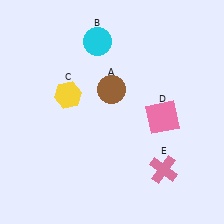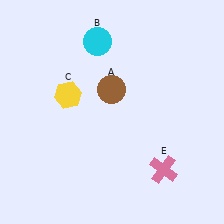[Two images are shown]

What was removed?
The pink square (D) was removed in Image 2.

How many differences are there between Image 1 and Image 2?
There is 1 difference between the two images.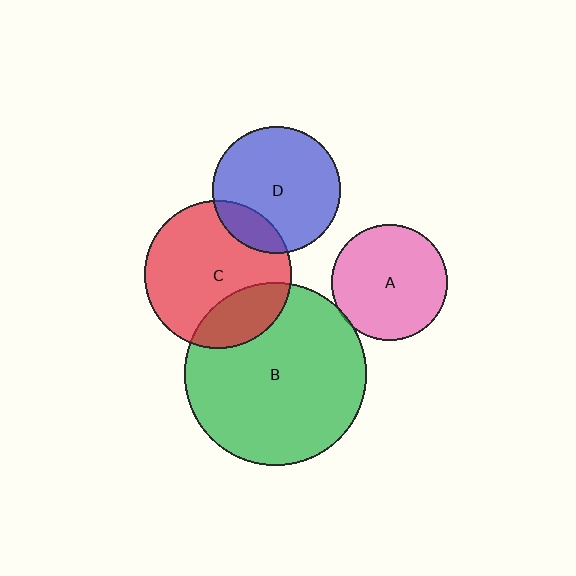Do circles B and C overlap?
Yes.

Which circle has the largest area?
Circle B (green).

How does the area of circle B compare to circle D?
Approximately 2.0 times.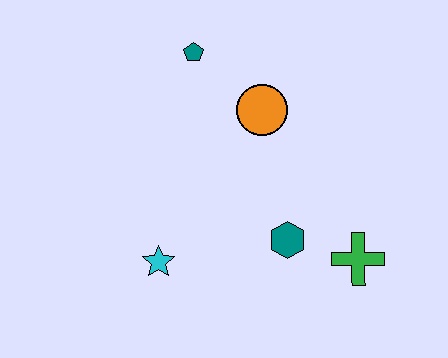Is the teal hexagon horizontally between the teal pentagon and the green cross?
Yes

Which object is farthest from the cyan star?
The teal pentagon is farthest from the cyan star.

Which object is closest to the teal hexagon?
The green cross is closest to the teal hexagon.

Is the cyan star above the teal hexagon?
No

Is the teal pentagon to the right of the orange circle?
No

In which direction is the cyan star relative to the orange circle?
The cyan star is below the orange circle.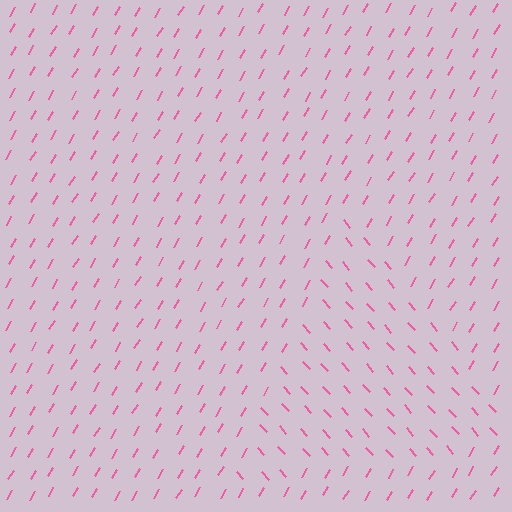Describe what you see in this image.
The image is filled with small pink line segments. A triangle region in the image has lines oriented differently from the surrounding lines, creating a visible texture boundary.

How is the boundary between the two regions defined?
The boundary is defined purely by a change in line orientation (approximately 73 degrees difference). All lines are the same color and thickness.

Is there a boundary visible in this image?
Yes, there is a texture boundary formed by a change in line orientation.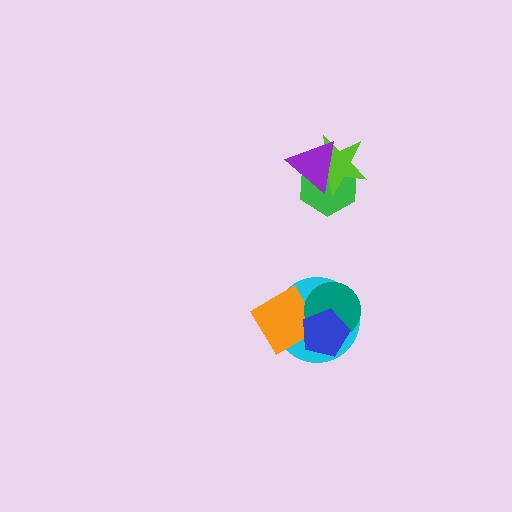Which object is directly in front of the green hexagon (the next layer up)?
The lime star is directly in front of the green hexagon.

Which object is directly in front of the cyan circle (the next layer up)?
The orange diamond is directly in front of the cyan circle.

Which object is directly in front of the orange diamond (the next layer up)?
The teal circle is directly in front of the orange diamond.